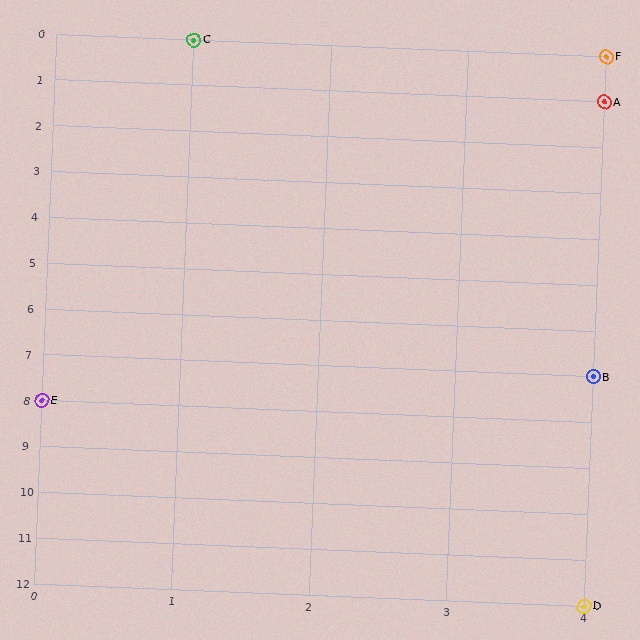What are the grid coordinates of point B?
Point B is at grid coordinates (4, 7).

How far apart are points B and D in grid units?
Points B and D are 5 rows apart.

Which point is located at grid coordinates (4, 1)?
Point A is at (4, 1).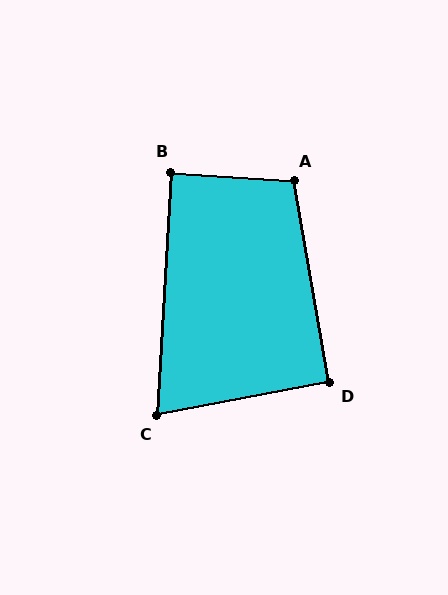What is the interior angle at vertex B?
Approximately 89 degrees (approximately right).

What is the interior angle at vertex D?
Approximately 91 degrees (approximately right).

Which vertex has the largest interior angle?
A, at approximately 104 degrees.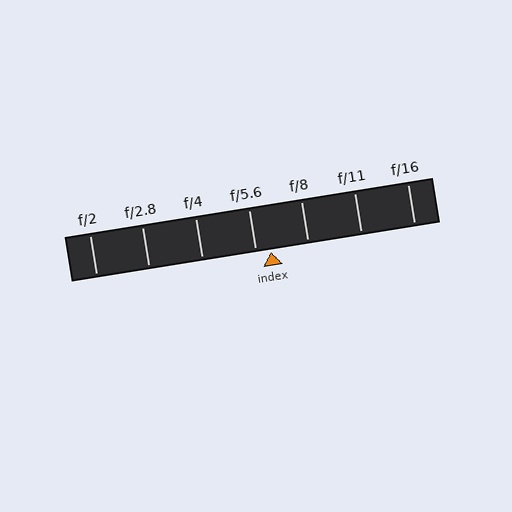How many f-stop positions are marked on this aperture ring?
There are 7 f-stop positions marked.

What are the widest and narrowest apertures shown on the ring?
The widest aperture shown is f/2 and the narrowest is f/16.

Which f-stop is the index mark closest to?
The index mark is closest to f/5.6.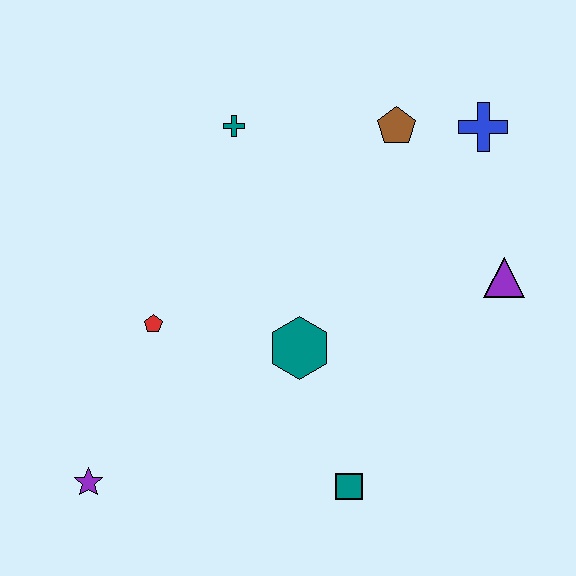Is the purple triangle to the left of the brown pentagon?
No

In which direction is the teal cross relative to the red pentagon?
The teal cross is above the red pentagon.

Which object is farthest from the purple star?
The blue cross is farthest from the purple star.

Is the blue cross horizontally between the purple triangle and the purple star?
Yes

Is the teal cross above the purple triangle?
Yes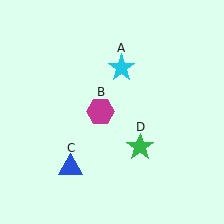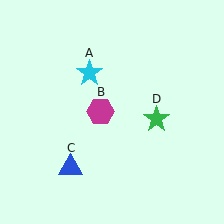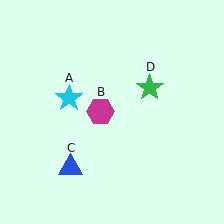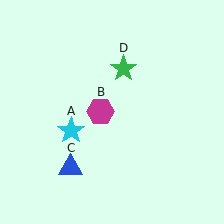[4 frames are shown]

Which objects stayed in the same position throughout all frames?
Magenta hexagon (object B) and blue triangle (object C) remained stationary.